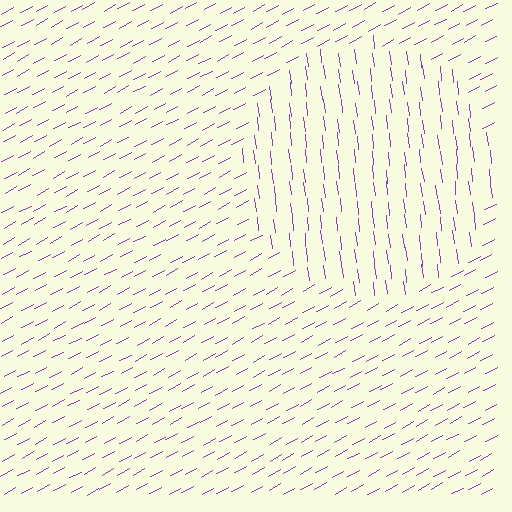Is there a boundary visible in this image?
Yes, there is a texture boundary formed by a change in line orientation.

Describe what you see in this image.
The image is filled with small purple line segments. A circle region in the image has lines oriented differently from the surrounding lines, creating a visible texture boundary.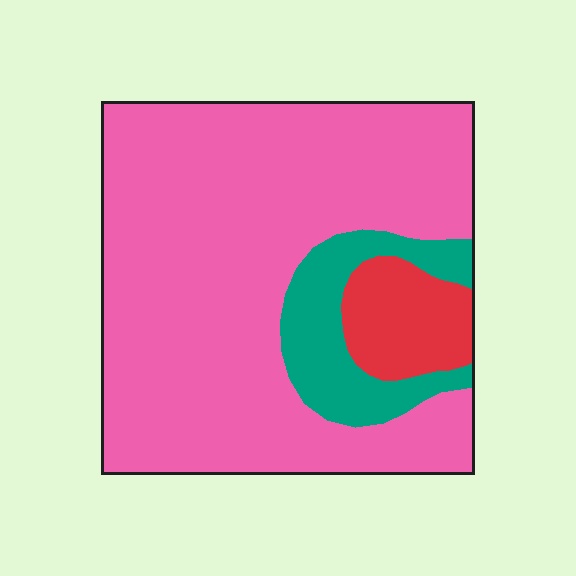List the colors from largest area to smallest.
From largest to smallest: pink, teal, red.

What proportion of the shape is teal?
Teal covers roughly 15% of the shape.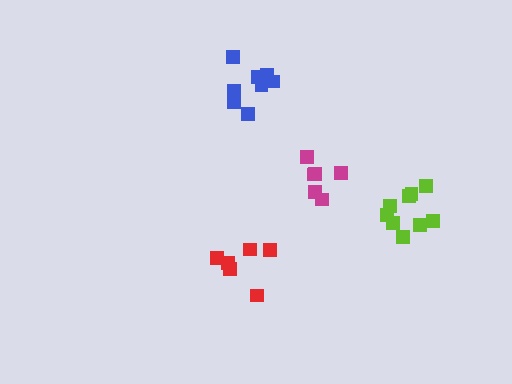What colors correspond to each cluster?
The clusters are colored: lime, red, blue, magenta.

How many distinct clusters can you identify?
There are 4 distinct clusters.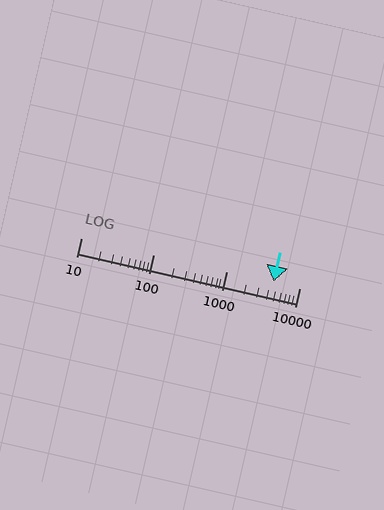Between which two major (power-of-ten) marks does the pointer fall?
The pointer is between 1000 and 10000.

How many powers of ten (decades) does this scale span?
The scale spans 3 decades, from 10 to 10000.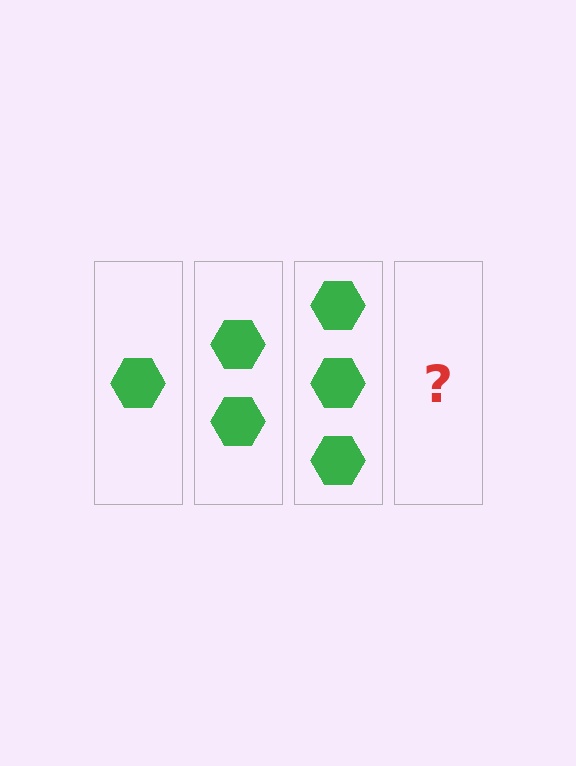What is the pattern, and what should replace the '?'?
The pattern is that each step adds one more hexagon. The '?' should be 4 hexagons.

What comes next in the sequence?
The next element should be 4 hexagons.